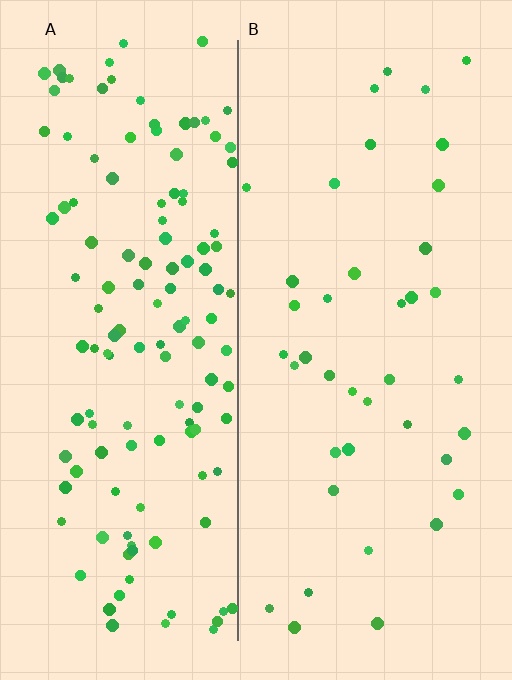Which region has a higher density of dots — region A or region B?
A (the left).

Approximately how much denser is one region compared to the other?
Approximately 3.3× — region A over region B.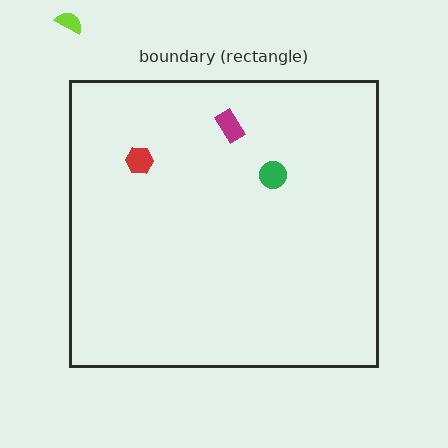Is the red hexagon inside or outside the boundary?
Inside.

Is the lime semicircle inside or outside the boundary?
Outside.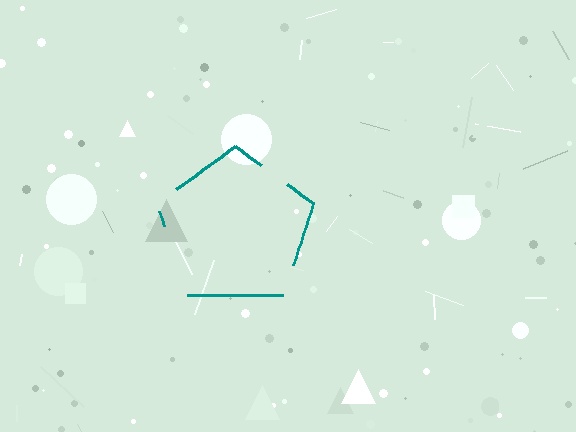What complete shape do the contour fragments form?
The contour fragments form a pentagon.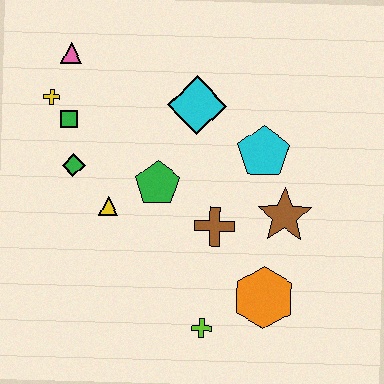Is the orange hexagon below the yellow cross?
Yes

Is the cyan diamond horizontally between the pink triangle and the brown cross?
Yes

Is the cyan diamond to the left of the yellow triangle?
No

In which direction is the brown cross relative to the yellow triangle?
The brown cross is to the right of the yellow triangle.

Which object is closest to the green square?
The yellow cross is closest to the green square.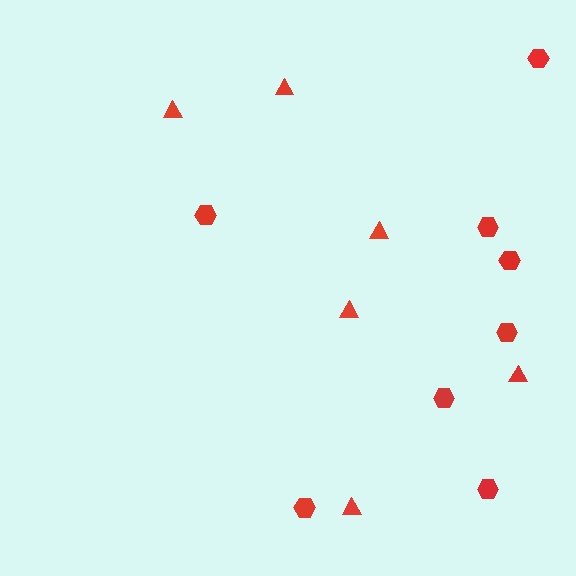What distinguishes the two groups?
There are 2 groups: one group of triangles (6) and one group of hexagons (8).